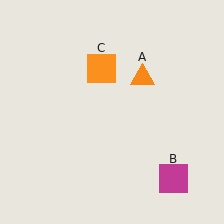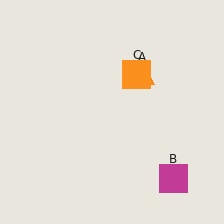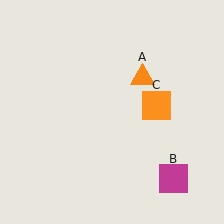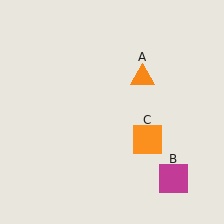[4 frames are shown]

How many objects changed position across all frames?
1 object changed position: orange square (object C).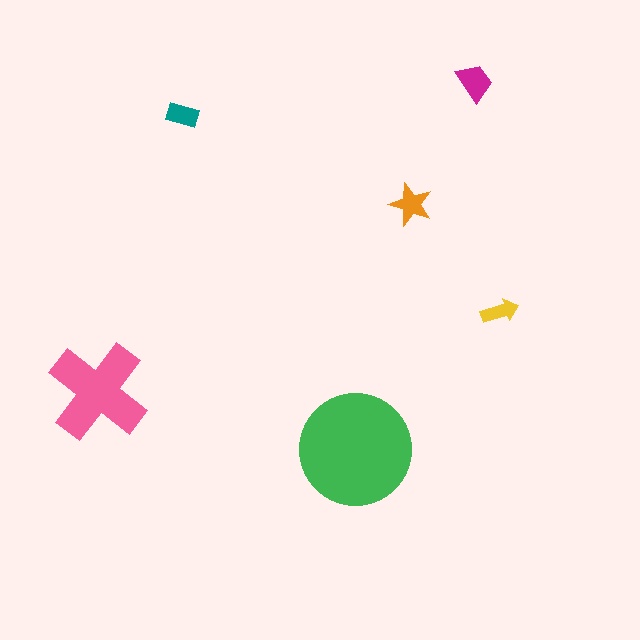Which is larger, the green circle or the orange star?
The green circle.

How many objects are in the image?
There are 6 objects in the image.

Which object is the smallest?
The yellow arrow.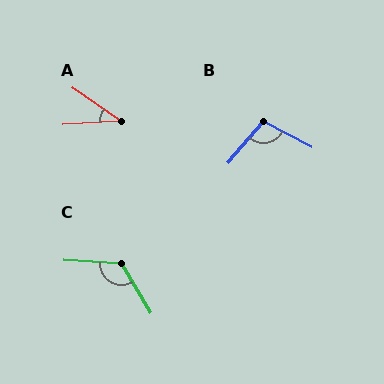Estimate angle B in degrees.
Approximately 103 degrees.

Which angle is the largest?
C, at approximately 124 degrees.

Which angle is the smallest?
A, at approximately 38 degrees.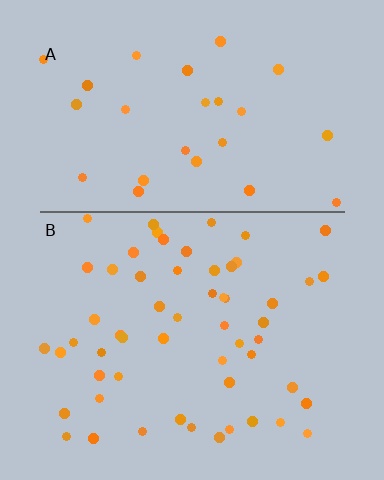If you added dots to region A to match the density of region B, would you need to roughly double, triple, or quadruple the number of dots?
Approximately double.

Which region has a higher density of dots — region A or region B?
B (the bottom).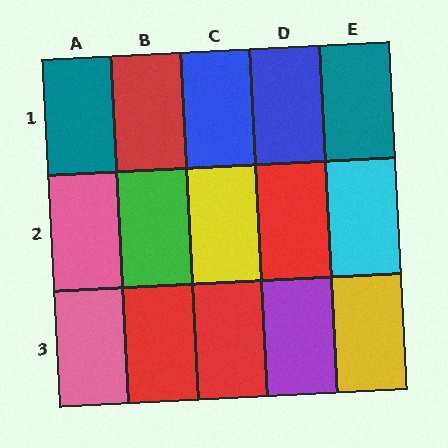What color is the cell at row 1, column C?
Blue.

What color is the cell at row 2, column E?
Cyan.